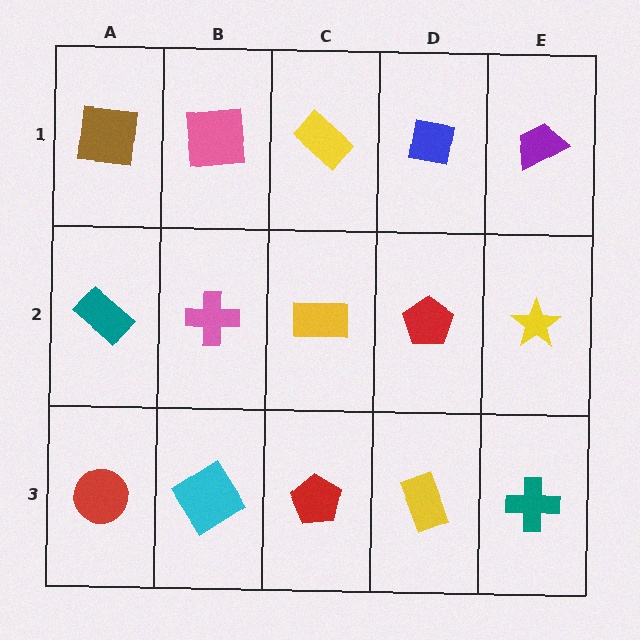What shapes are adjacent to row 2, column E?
A purple trapezoid (row 1, column E), a teal cross (row 3, column E), a red pentagon (row 2, column D).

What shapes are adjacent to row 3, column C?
A yellow rectangle (row 2, column C), a cyan diamond (row 3, column B), a yellow rectangle (row 3, column D).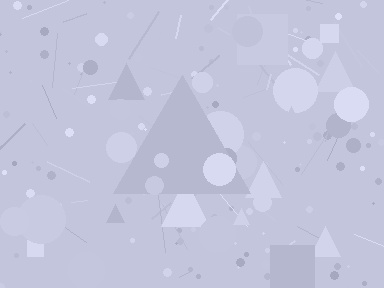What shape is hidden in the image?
A triangle is hidden in the image.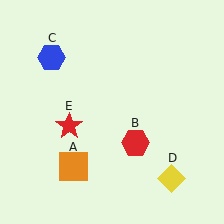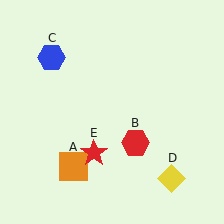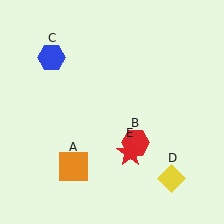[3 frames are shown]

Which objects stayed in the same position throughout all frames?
Orange square (object A) and red hexagon (object B) and blue hexagon (object C) and yellow diamond (object D) remained stationary.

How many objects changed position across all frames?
1 object changed position: red star (object E).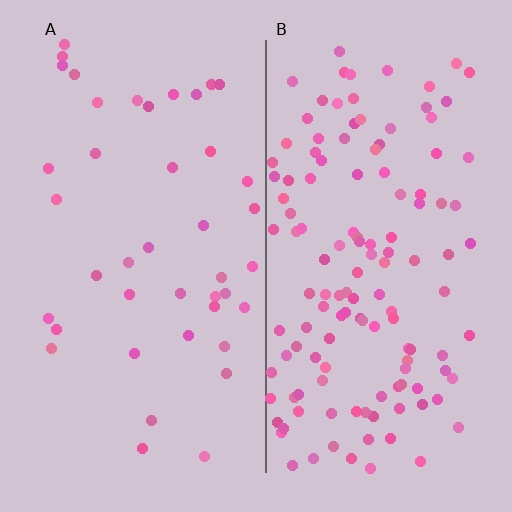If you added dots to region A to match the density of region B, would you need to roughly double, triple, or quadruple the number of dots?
Approximately triple.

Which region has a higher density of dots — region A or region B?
B (the right).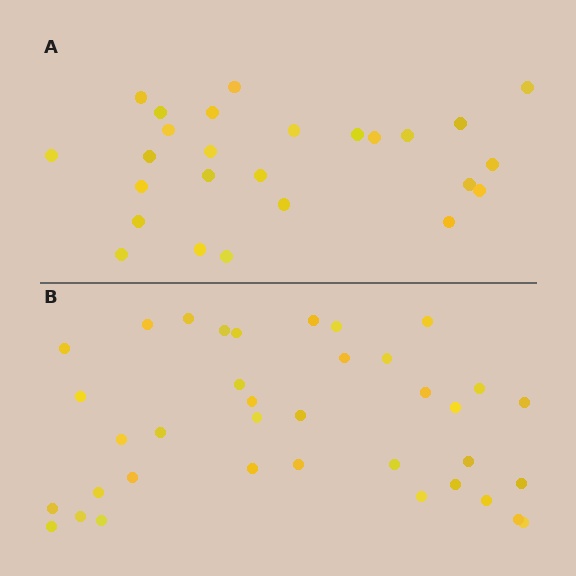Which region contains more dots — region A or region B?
Region B (the bottom region) has more dots.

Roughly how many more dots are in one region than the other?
Region B has roughly 12 or so more dots than region A.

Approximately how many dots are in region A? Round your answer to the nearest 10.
About 30 dots. (The exact count is 26, which rounds to 30.)